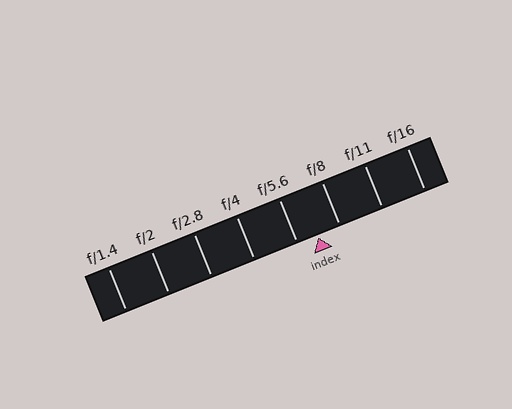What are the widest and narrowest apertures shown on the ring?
The widest aperture shown is f/1.4 and the narrowest is f/16.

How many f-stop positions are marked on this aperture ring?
There are 8 f-stop positions marked.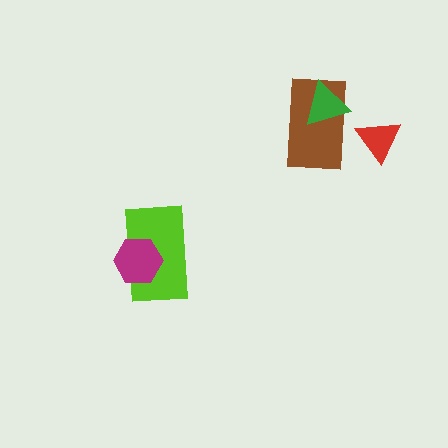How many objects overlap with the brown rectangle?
1 object overlaps with the brown rectangle.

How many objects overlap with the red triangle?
0 objects overlap with the red triangle.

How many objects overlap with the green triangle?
1 object overlaps with the green triangle.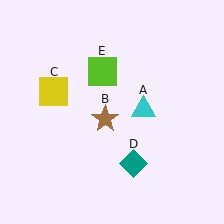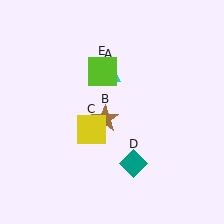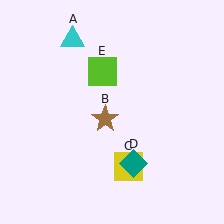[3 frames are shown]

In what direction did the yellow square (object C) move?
The yellow square (object C) moved down and to the right.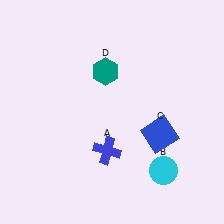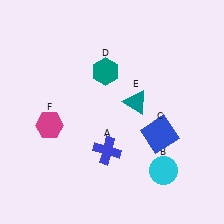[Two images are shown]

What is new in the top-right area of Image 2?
A teal triangle (E) was added in the top-right area of Image 2.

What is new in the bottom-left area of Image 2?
A magenta hexagon (F) was added in the bottom-left area of Image 2.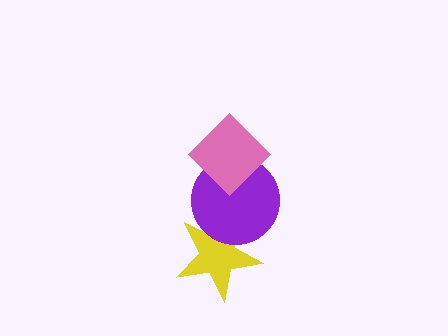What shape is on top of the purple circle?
The pink diamond is on top of the purple circle.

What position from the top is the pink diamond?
The pink diamond is 1st from the top.